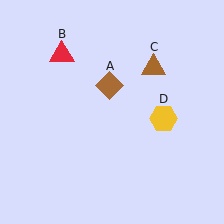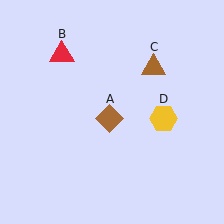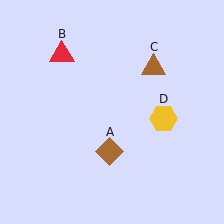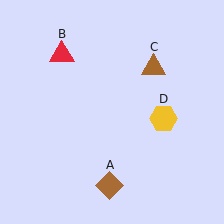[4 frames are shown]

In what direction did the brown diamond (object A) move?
The brown diamond (object A) moved down.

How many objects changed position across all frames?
1 object changed position: brown diamond (object A).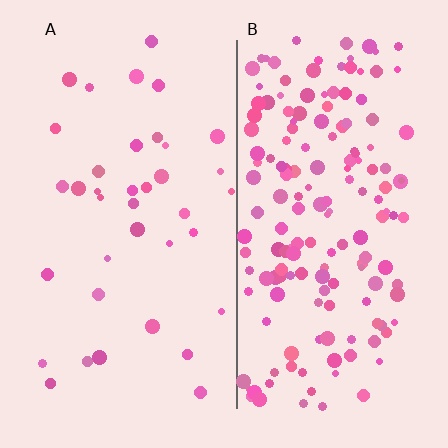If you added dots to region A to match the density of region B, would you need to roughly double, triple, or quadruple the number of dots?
Approximately quadruple.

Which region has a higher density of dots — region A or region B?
B (the right).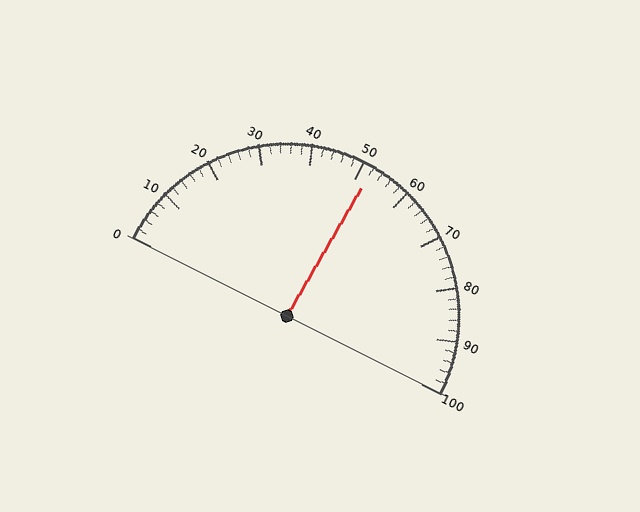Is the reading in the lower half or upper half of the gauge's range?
The reading is in the upper half of the range (0 to 100).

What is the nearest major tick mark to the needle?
The nearest major tick mark is 50.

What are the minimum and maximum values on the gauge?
The gauge ranges from 0 to 100.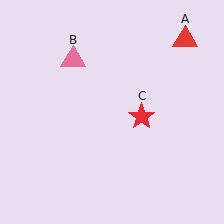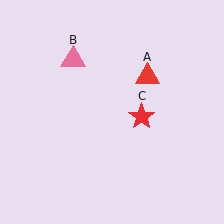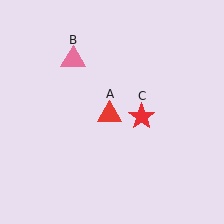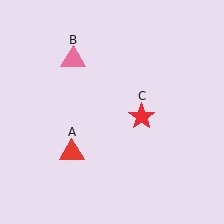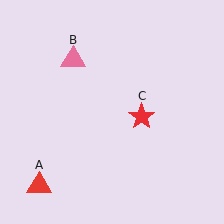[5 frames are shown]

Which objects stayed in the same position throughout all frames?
Pink triangle (object B) and red star (object C) remained stationary.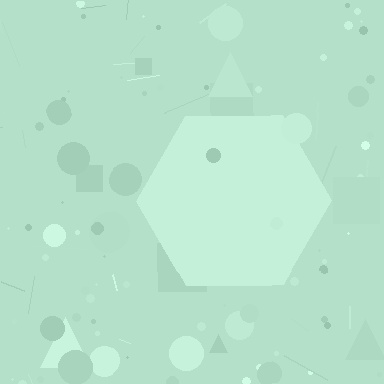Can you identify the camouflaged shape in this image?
The camouflaged shape is a hexagon.